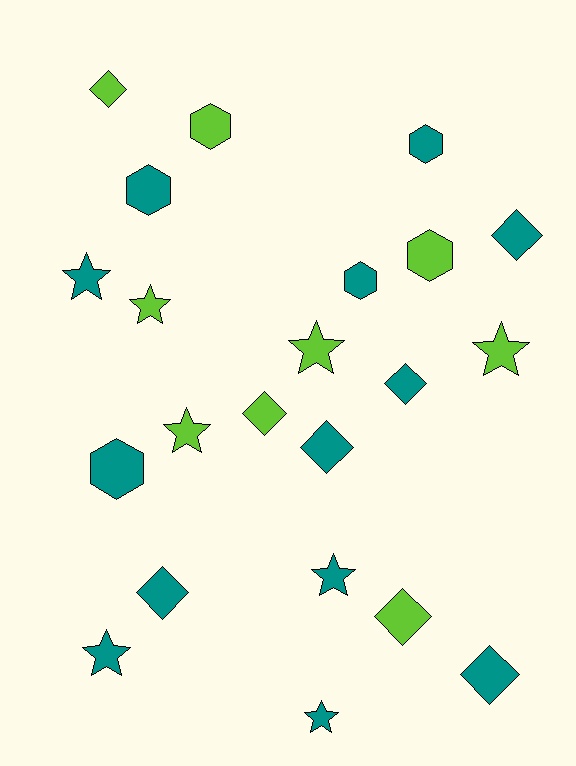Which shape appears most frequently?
Star, with 8 objects.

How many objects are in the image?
There are 22 objects.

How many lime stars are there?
There are 4 lime stars.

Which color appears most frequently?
Teal, with 13 objects.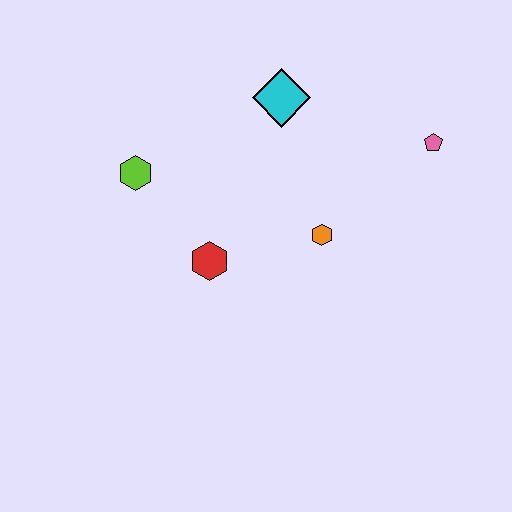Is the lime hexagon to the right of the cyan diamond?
No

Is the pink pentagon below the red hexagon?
No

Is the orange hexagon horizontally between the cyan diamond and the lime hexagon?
No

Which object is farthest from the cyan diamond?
The red hexagon is farthest from the cyan diamond.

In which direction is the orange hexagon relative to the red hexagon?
The orange hexagon is to the right of the red hexagon.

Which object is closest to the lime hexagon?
The red hexagon is closest to the lime hexagon.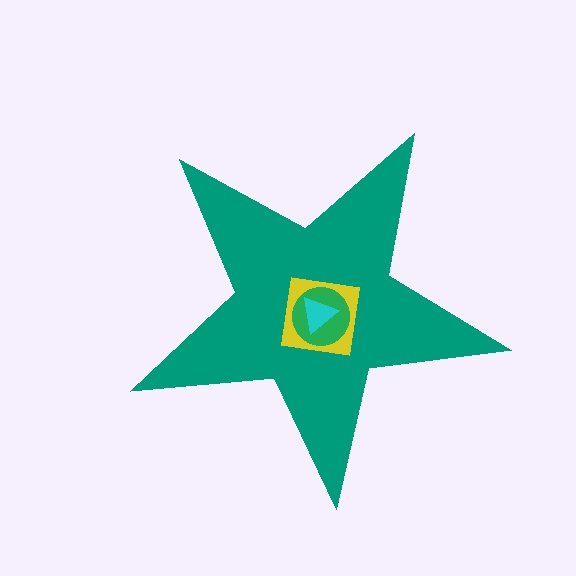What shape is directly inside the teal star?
The yellow square.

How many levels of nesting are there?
4.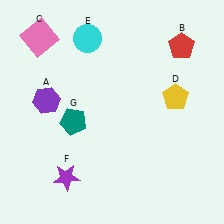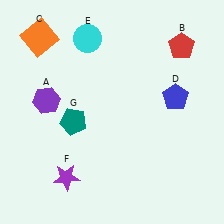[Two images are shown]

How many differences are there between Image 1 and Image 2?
There are 2 differences between the two images.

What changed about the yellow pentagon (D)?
In Image 1, D is yellow. In Image 2, it changed to blue.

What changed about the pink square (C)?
In Image 1, C is pink. In Image 2, it changed to orange.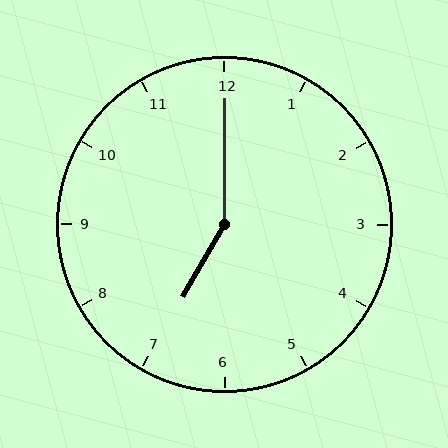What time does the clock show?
7:00.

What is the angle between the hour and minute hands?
Approximately 150 degrees.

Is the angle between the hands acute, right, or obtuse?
It is obtuse.